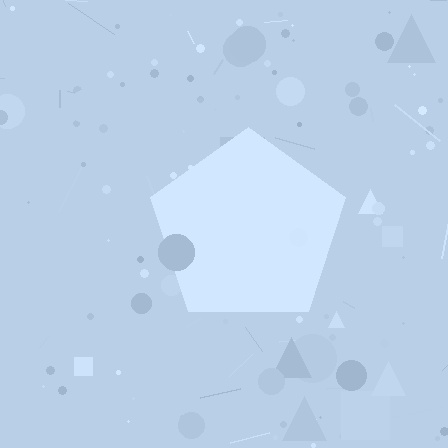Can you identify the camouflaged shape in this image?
The camouflaged shape is a pentagon.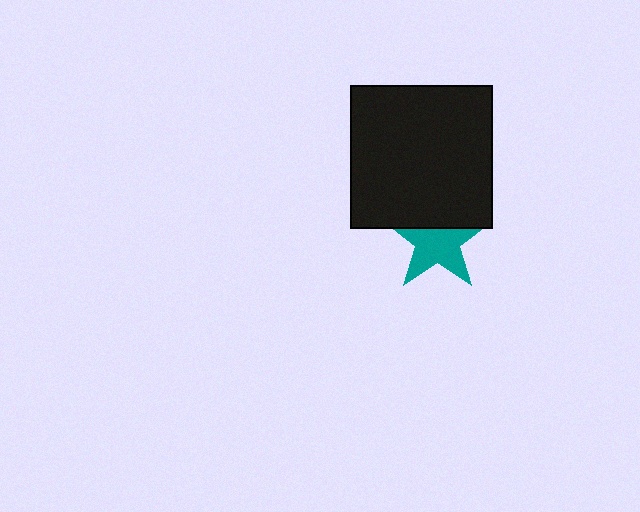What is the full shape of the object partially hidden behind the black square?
The partially hidden object is a teal star.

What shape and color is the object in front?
The object in front is a black square.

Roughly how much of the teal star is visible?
Most of it is visible (roughly 65%).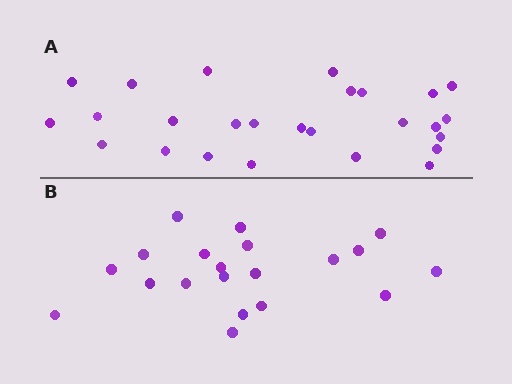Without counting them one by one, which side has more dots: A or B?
Region A (the top region) has more dots.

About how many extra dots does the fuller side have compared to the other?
Region A has about 6 more dots than region B.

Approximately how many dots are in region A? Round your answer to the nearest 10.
About 30 dots. (The exact count is 26, which rounds to 30.)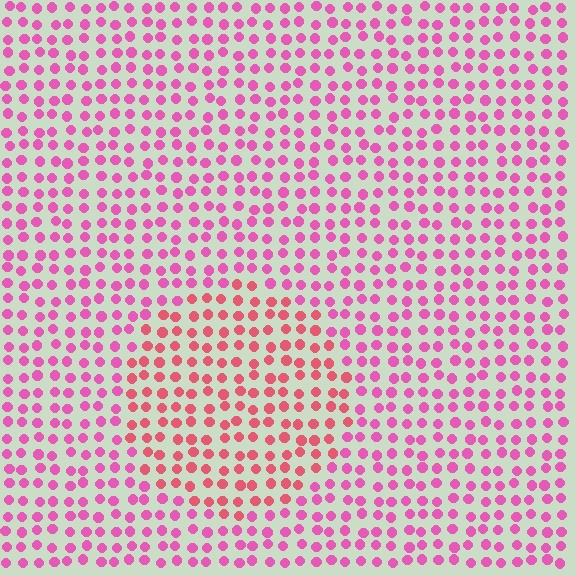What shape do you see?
I see a circle.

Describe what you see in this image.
The image is filled with small pink elements in a uniform arrangement. A circle-shaped region is visible where the elements are tinted to a slightly different hue, forming a subtle color boundary.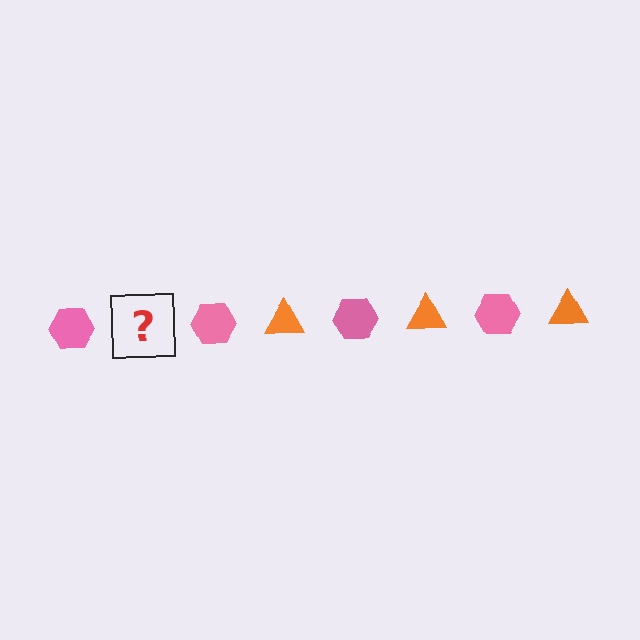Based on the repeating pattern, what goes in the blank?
The blank should be an orange triangle.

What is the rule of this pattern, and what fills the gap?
The rule is that the pattern alternates between pink hexagon and orange triangle. The gap should be filled with an orange triangle.